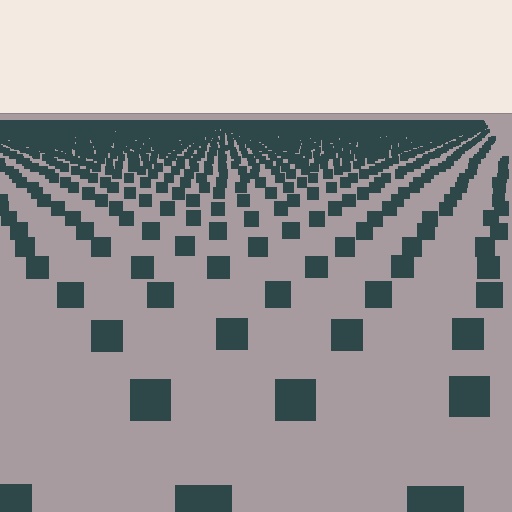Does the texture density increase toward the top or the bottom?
Density increases toward the top.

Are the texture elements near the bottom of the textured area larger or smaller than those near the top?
Larger. Near the bottom, elements are closer to the viewer and appear at a bigger on-screen size.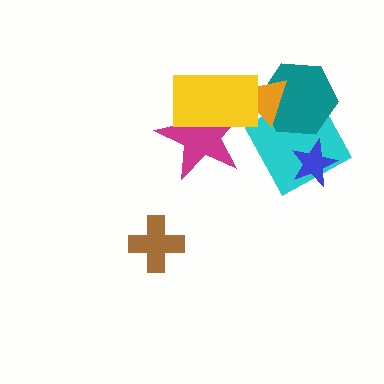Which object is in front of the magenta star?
The yellow rectangle is in front of the magenta star.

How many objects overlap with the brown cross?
0 objects overlap with the brown cross.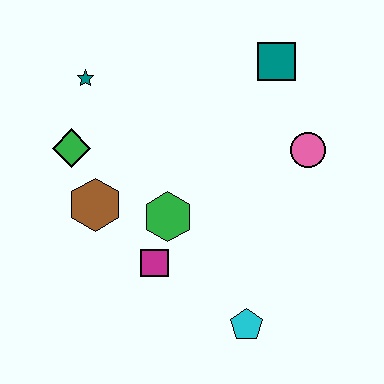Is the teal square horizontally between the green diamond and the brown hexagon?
No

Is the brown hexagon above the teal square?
No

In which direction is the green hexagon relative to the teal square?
The green hexagon is below the teal square.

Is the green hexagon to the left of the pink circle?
Yes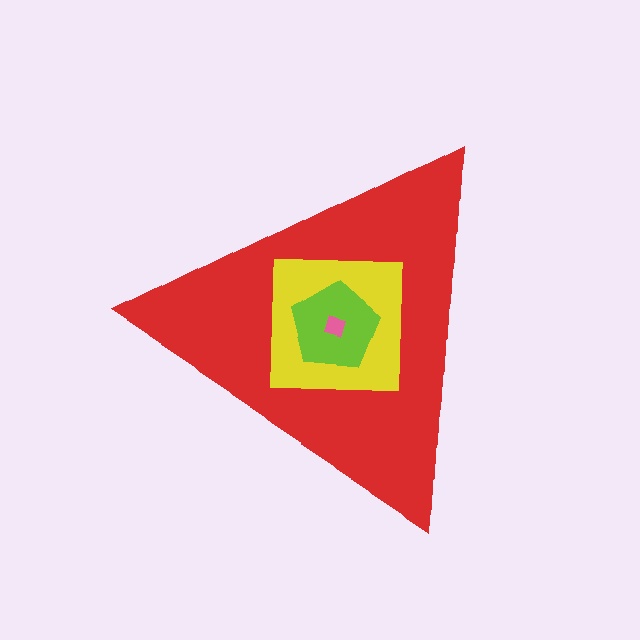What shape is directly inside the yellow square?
The lime pentagon.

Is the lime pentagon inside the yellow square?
Yes.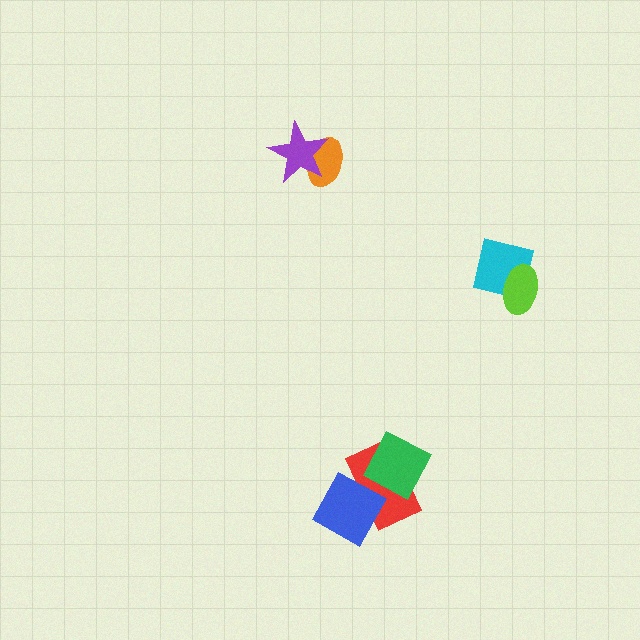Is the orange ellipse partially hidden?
Yes, it is partially covered by another shape.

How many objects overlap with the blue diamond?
1 object overlaps with the blue diamond.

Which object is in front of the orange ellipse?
The purple star is in front of the orange ellipse.